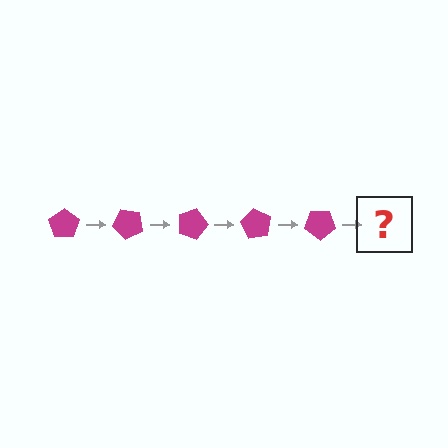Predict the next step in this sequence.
The next step is a magenta pentagon rotated 225 degrees.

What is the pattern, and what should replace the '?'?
The pattern is that the pentagon rotates 45 degrees each step. The '?' should be a magenta pentagon rotated 225 degrees.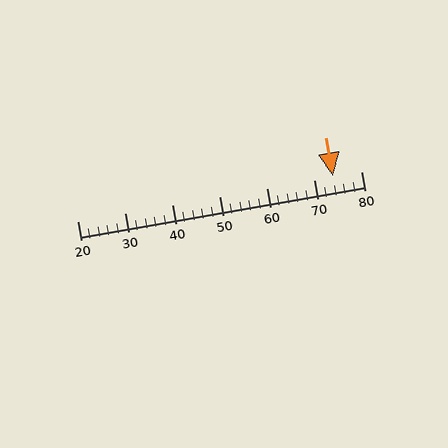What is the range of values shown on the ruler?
The ruler shows values from 20 to 80.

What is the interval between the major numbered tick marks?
The major tick marks are spaced 10 units apart.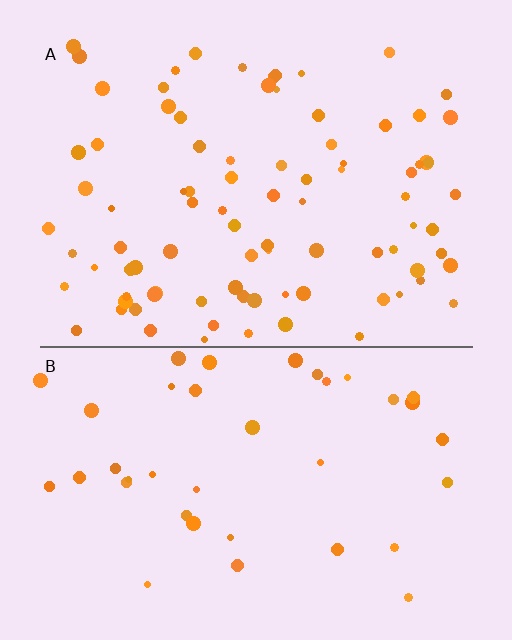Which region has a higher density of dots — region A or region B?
A (the top).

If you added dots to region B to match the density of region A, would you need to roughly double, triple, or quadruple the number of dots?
Approximately double.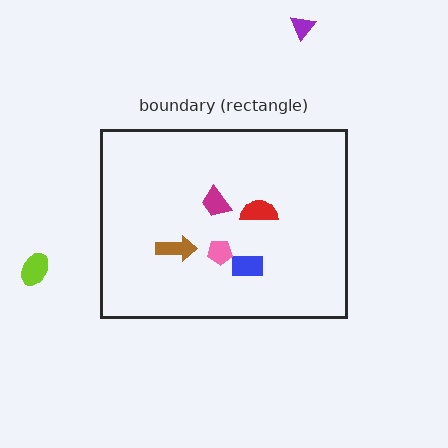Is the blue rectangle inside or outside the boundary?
Inside.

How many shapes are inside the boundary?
5 inside, 2 outside.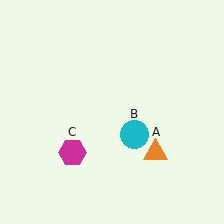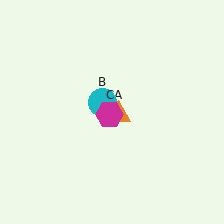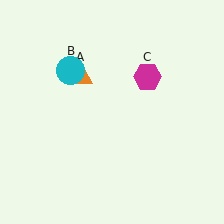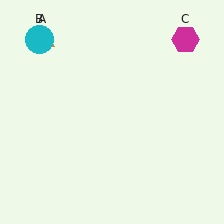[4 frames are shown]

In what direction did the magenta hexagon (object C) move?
The magenta hexagon (object C) moved up and to the right.